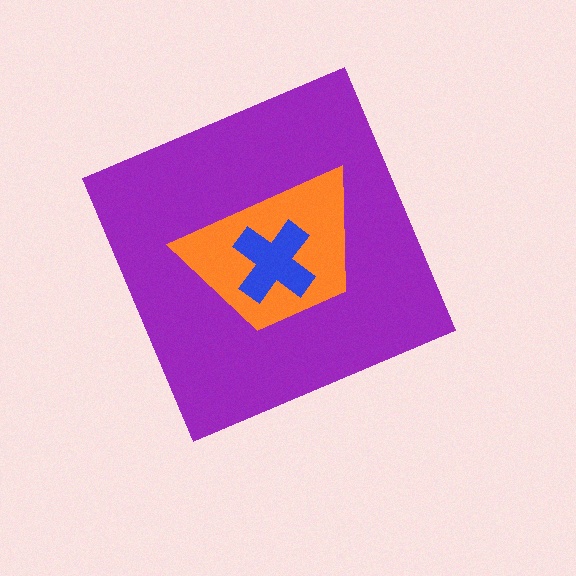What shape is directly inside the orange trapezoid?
The blue cross.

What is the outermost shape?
The purple diamond.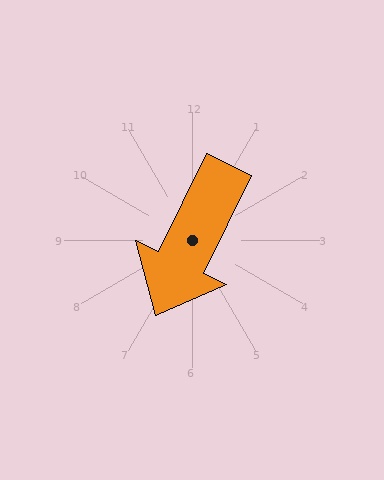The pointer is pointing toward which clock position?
Roughly 7 o'clock.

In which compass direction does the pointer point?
Southwest.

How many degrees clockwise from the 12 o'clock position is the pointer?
Approximately 206 degrees.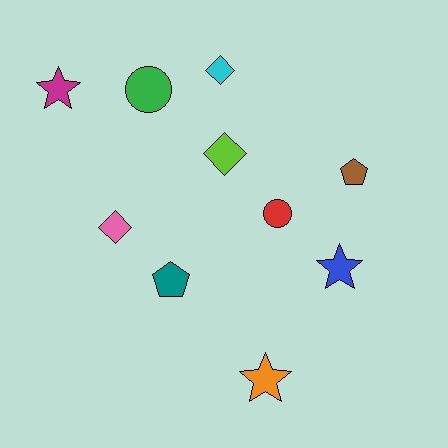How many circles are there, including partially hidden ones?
There are 2 circles.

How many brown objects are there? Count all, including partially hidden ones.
There is 1 brown object.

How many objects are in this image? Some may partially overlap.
There are 10 objects.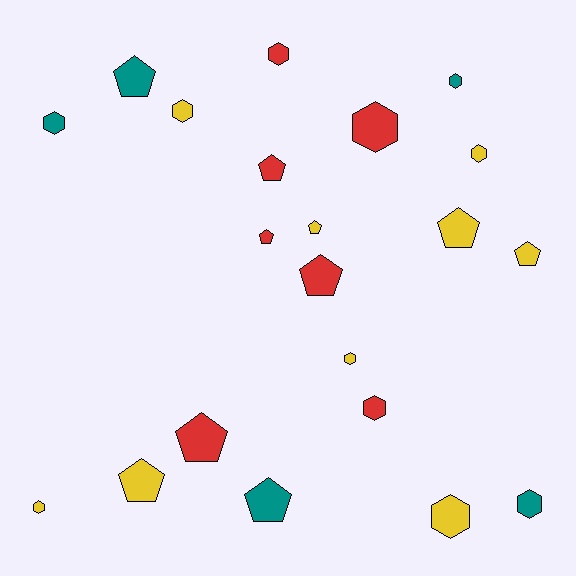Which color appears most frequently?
Yellow, with 9 objects.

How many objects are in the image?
There are 21 objects.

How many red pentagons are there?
There are 4 red pentagons.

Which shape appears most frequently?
Hexagon, with 11 objects.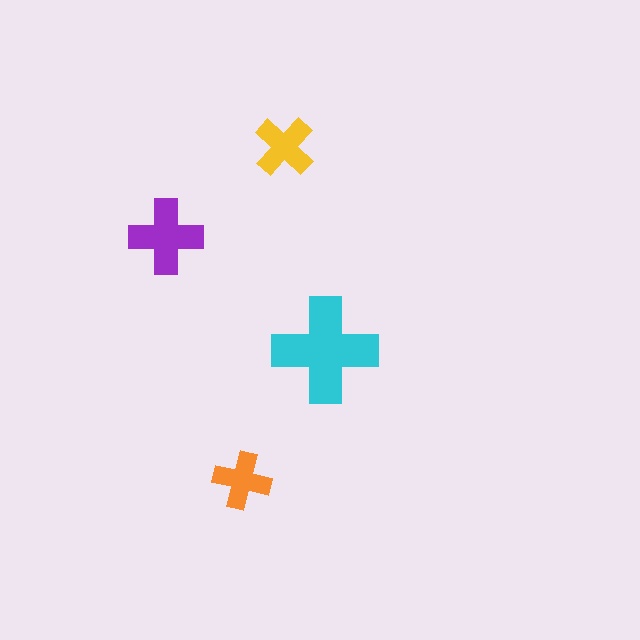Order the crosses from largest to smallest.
the cyan one, the purple one, the yellow one, the orange one.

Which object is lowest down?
The orange cross is bottommost.